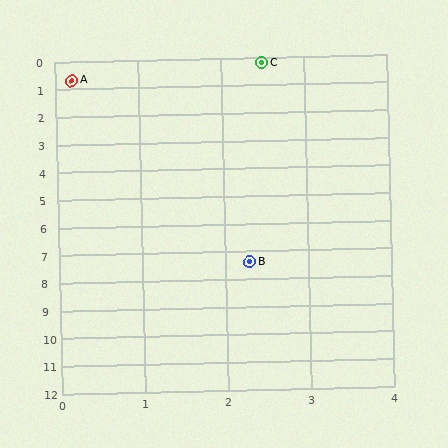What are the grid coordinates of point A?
Point A is at approximately (0.2, 0.7).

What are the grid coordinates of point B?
Point B is at approximately (2.3, 7.4).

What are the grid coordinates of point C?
Point C is at approximately (2.5, 0.2).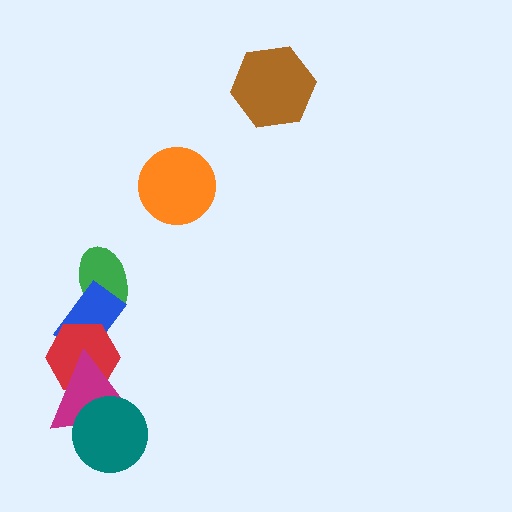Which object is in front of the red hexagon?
The magenta triangle is in front of the red hexagon.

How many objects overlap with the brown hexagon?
0 objects overlap with the brown hexagon.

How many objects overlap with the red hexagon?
2 objects overlap with the red hexagon.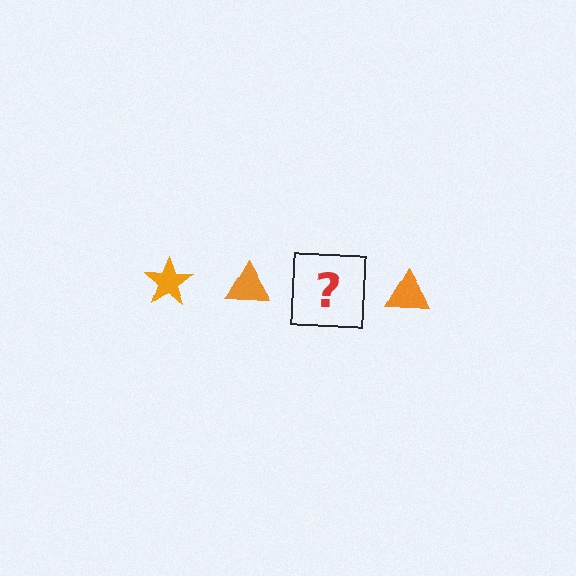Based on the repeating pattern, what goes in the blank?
The blank should be an orange star.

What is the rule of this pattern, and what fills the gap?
The rule is that the pattern cycles through star, triangle shapes in orange. The gap should be filled with an orange star.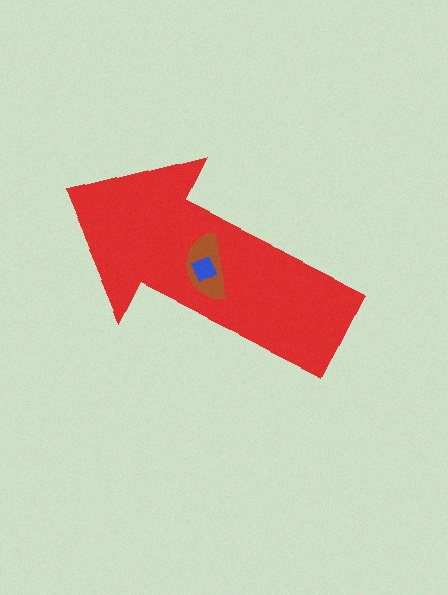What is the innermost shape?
The blue diamond.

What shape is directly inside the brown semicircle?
The blue diamond.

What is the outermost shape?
The red arrow.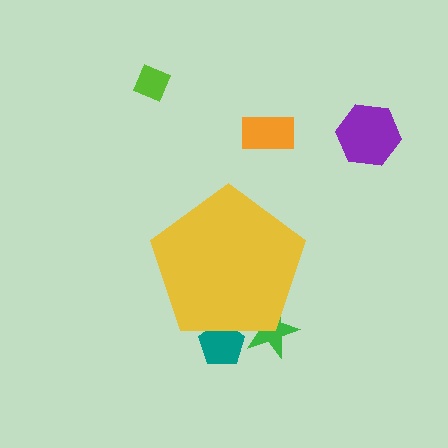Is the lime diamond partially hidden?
No, the lime diamond is fully visible.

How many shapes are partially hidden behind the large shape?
2 shapes are partially hidden.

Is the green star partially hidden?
Yes, the green star is partially hidden behind the yellow pentagon.